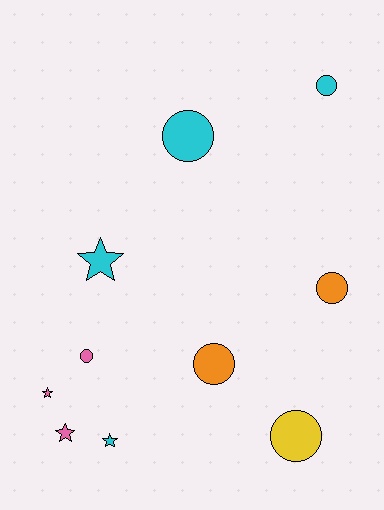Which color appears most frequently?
Cyan, with 4 objects.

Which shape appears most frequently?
Circle, with 6 objects.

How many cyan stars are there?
There are 2 cyan stars.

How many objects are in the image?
There are 10 objects.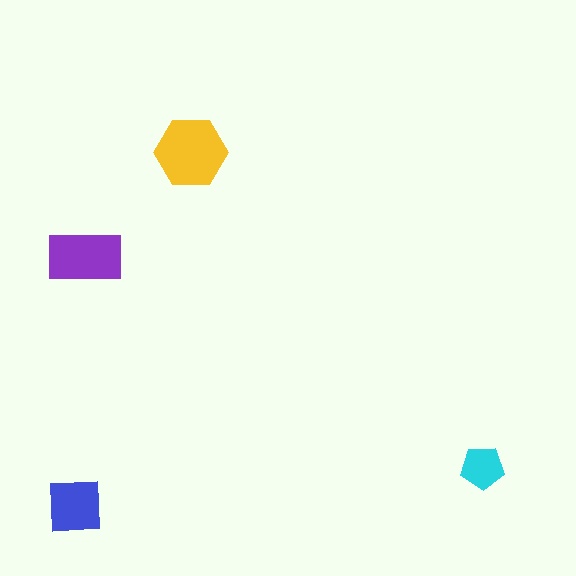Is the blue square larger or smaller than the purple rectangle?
Smaller.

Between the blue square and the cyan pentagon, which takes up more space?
The blue square.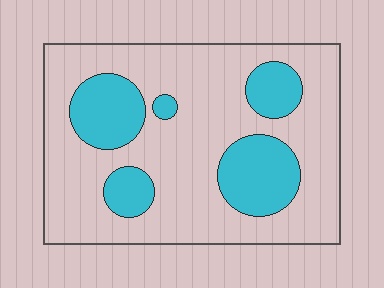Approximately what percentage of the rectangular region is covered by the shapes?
Approximately 25%.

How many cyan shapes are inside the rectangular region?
5.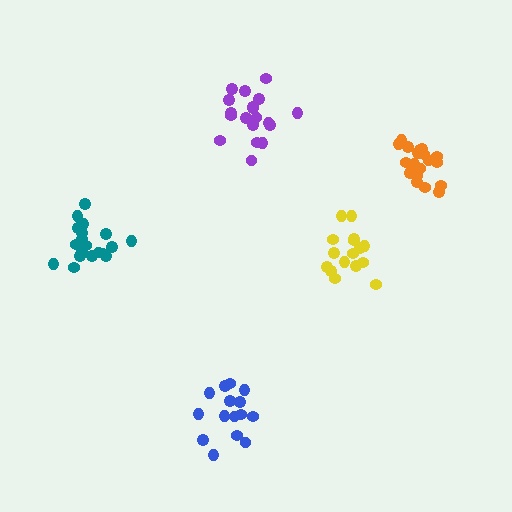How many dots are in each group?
Group 1: 16 dots, Group 2: 20 dots, Group 3: 15 dots, Group 4: 19 dots, Group 5: 19 dots (89 total).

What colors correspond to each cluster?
The clusters are colored: yellow, teal, blue, orange, purple.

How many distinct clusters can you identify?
There are 5 distinct clusters.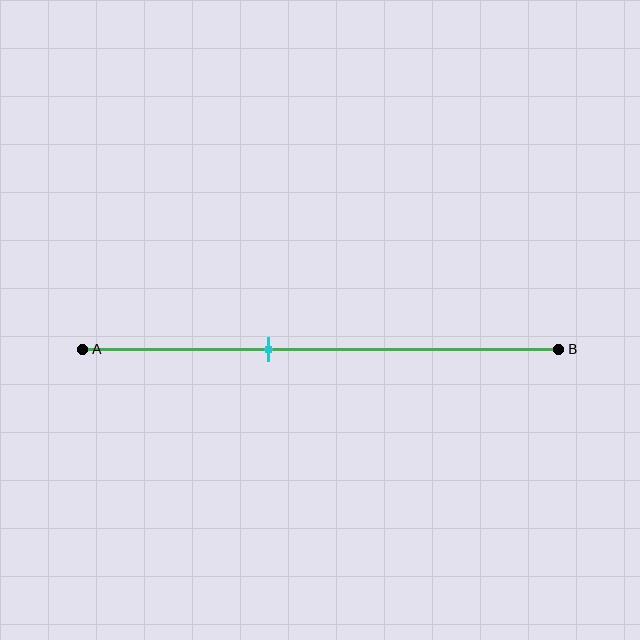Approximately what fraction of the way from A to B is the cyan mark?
The cyan mark is approximately 40% of the way from A to B.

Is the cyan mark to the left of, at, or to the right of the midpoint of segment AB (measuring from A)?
The cyan mark is to the left of the midpoint of segment AB.